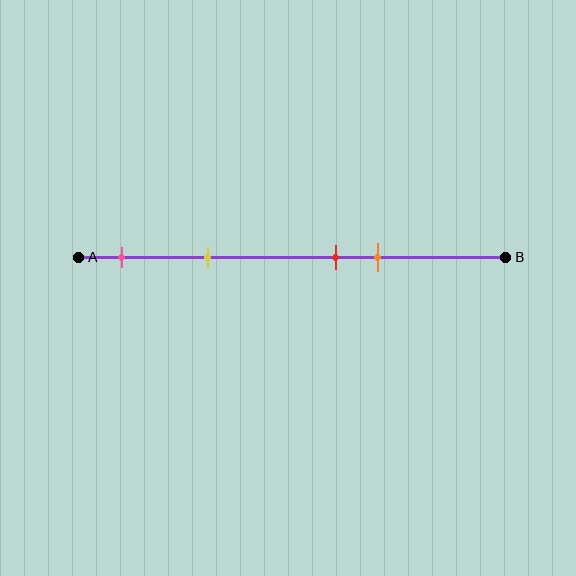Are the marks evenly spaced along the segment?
No, the marks are not evenly spaced.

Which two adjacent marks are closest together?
The red and orange marks are the closest adjacent pair.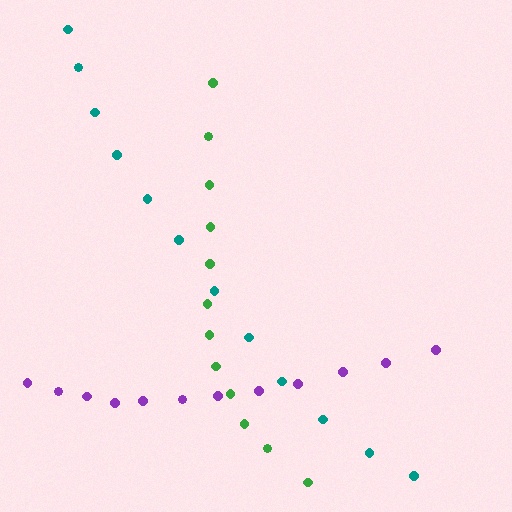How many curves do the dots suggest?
There are 3 distinct paths.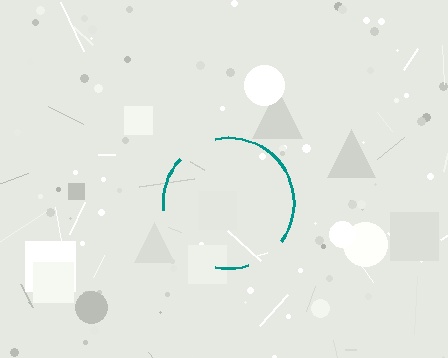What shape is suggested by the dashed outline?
The dashed outline suggests a circle.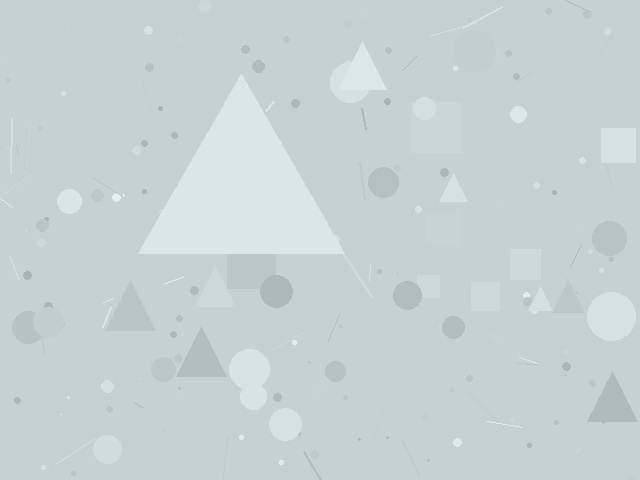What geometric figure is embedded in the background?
A triangle is embedded in the background.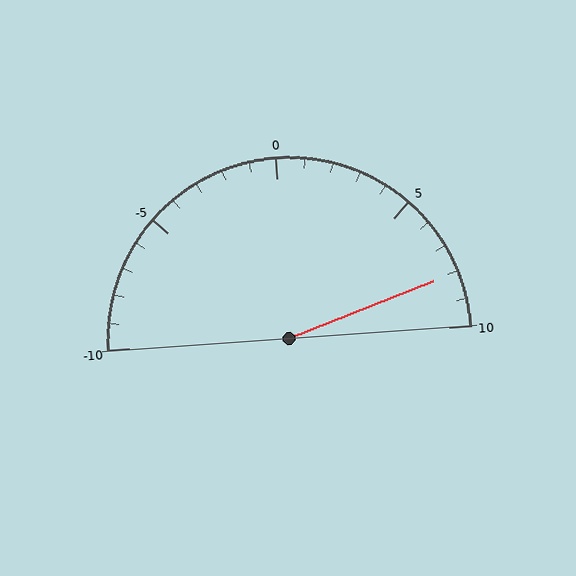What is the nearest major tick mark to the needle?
The nearest major tick mark is 10.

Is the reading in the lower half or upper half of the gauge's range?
The reading is in the upper half of the range (-10 to 10).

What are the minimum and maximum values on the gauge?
The gauge ranges from -10 to 10.